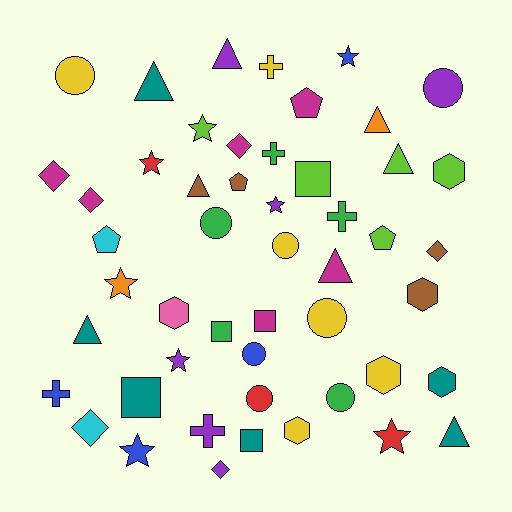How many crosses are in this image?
There are 5 crosses.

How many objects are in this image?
There are 50 objects.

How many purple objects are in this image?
There are 6 purple objects.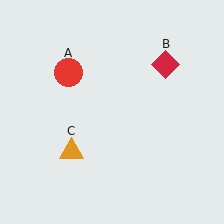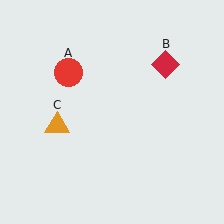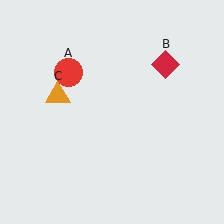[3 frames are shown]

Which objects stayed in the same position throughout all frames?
Red circle (object A) and red diamond (object B) remained stationary.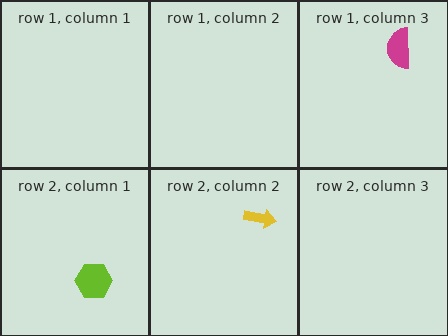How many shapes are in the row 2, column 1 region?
1.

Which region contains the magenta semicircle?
The row 1, column 3 region.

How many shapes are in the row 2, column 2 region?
1.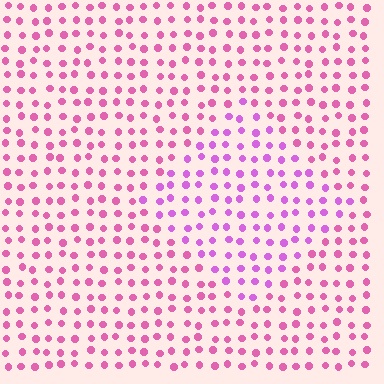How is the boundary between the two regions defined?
The boundary is defined purely by a slight shift in hue (about 30 degrees). Spacing, size, and orientation are identical on both sides.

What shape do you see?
I see a diamond.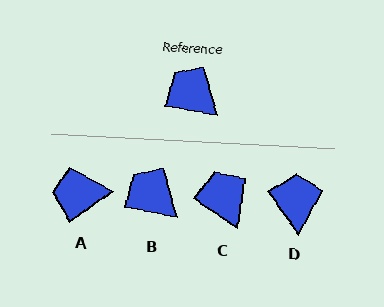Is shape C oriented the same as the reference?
No, it is off by about 23 degrees.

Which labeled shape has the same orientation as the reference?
B.